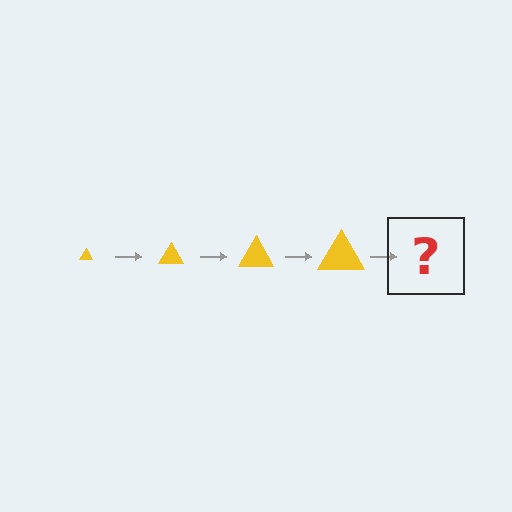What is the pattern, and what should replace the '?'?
The pattern is that the triangle gets progressively larger each step. The '?' should be a yellow triangle, larger than the previous one.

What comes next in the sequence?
The next element should be a yellow triangle, larger than the previous one.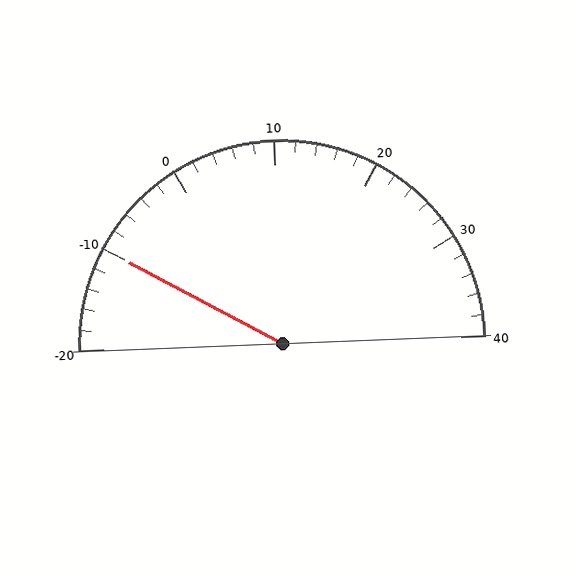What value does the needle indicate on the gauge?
The needle indicates approximately -10.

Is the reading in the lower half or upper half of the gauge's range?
The reading is in the lower half of the range (-20 to 40).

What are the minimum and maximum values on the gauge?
The gauge ranges from -20 to 40.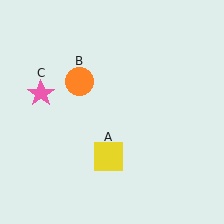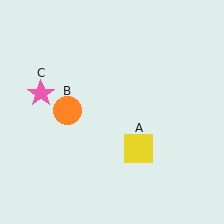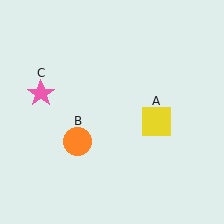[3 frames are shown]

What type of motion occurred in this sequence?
The yellow square (object A), orange circle (object B) rotated counterclockwise around the center of the scene.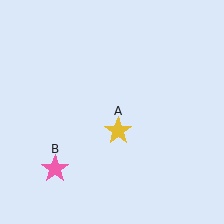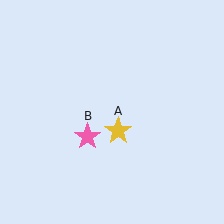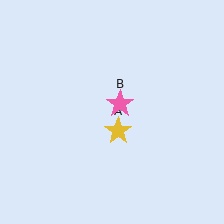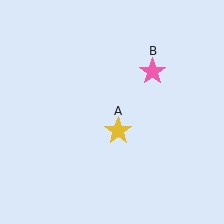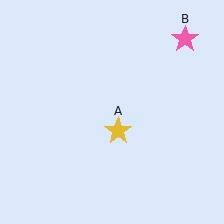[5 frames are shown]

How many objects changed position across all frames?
1 object changed position: pink star (object B).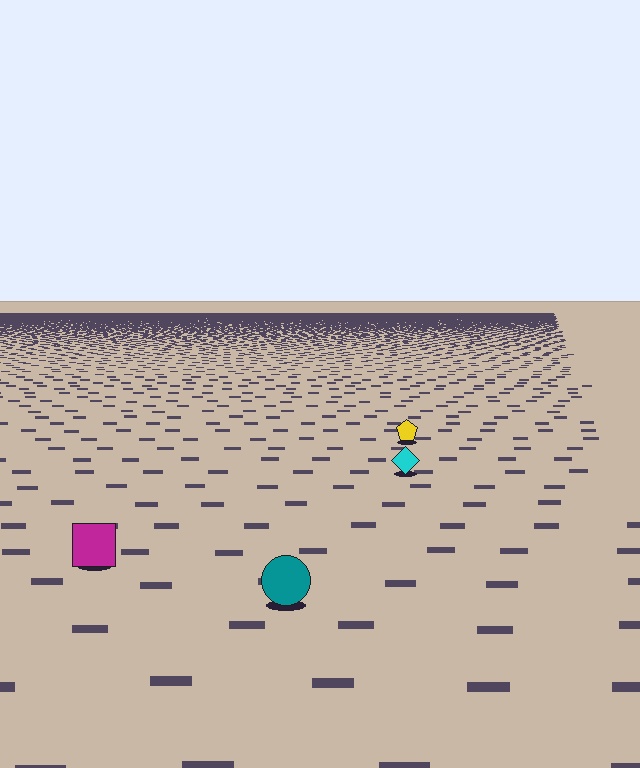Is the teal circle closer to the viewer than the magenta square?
Yes. The teal circle is closer — you can tell from the texture gradient: the ground texture is coarser near it.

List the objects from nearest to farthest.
From nearest to farthest: the teal circle, the magenta square, the cyan diamond, the yellow pentagon.